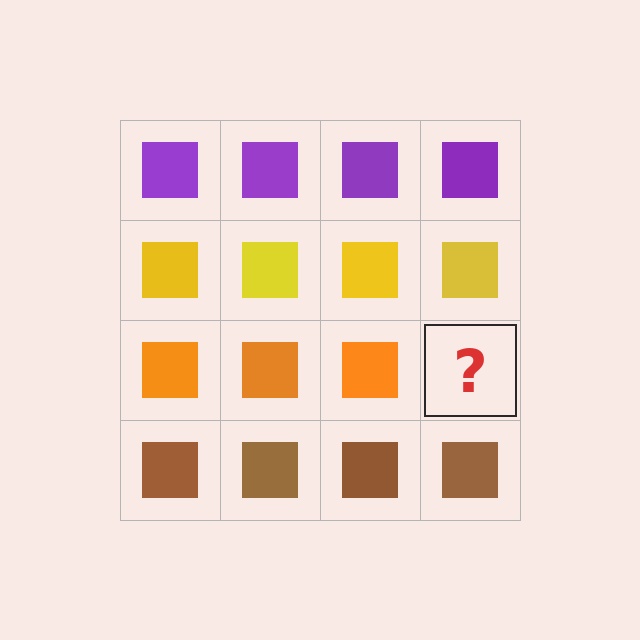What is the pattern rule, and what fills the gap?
The rule is that each row has a consistent color. The gap should be filled with an orange square.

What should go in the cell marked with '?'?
The missing cell should contain an orange square.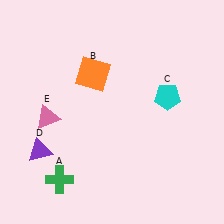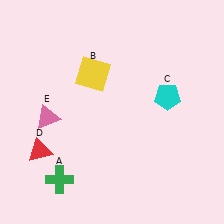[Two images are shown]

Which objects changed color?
B changed from orange to yellow. D changed from purple to red.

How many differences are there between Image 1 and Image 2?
There are 2 differences between the two images.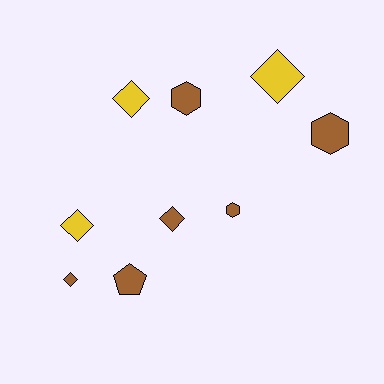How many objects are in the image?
There are 9 objects.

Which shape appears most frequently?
Diamond, with 5 objects.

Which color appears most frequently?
Brown, with 6 objects.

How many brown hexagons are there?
There are 3 brown hexagons.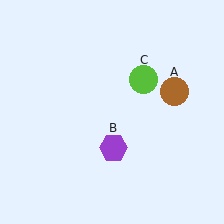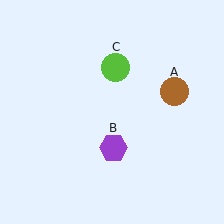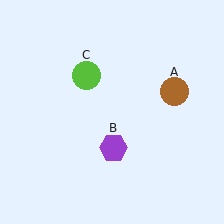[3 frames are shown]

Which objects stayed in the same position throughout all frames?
Brown circle (object A) and purple hexagon (object B) remained stationary.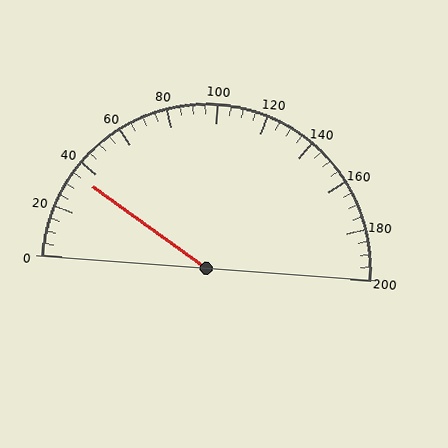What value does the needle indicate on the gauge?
The needle indicates approximately 35.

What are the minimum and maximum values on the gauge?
The gauge ranges from 0 to 200.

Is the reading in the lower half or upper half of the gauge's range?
The reading is in the lower half of the range (0 to 200).